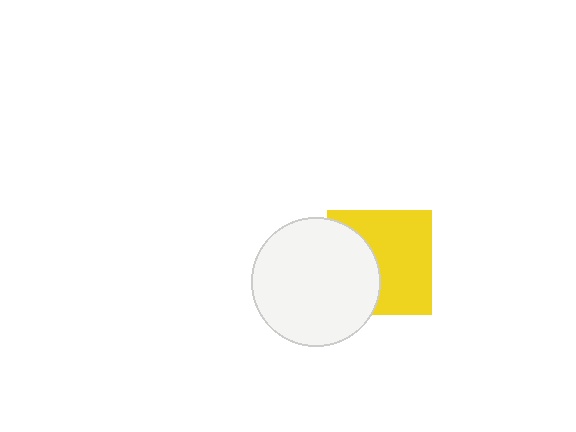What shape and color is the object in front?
The object in front is a white circle.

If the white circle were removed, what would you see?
You would see the complete yellow square.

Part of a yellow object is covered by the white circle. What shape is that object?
It is a square.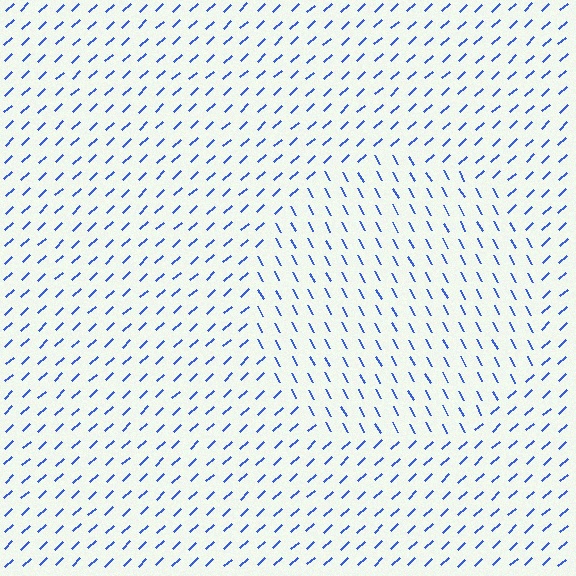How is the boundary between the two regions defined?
The boundary is defined purely by a change in line orientation (approximately 76 degrees difference). All lines are the same color and thickness.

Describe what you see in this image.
The image is filled with small blue line segments. A circle region in the image has lines oriented differently from the surrounding lines, creating a visible texture boundary.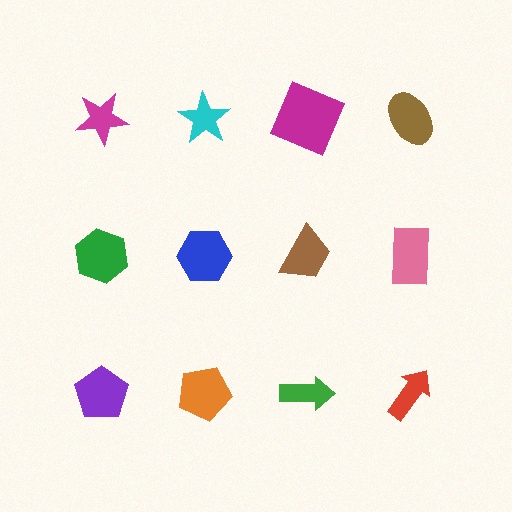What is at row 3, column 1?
A purple pentagon.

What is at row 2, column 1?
A green hexagon.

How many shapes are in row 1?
4 shapes.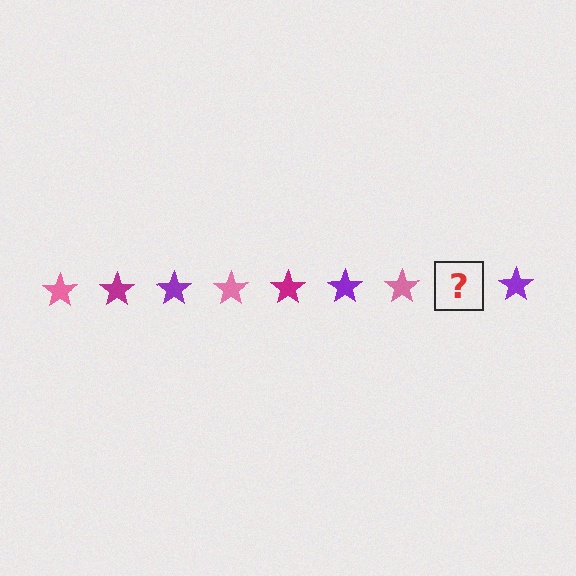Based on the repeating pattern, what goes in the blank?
The blank should be a magenta star.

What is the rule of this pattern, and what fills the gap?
The rule is that the pattern cycles through pink, magenta, purple stars. The gap should be filled with a magenta star.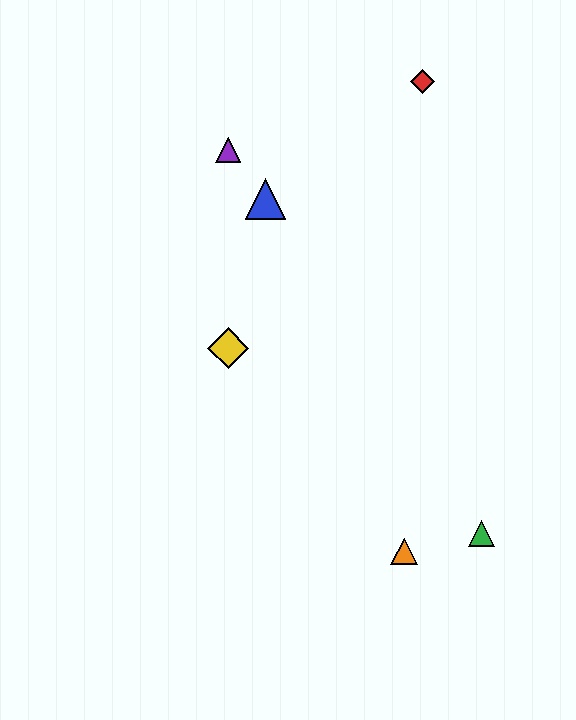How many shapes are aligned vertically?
2 shapes (the yellow diamond, the purple triangle) are aligned vertically.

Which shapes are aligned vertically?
The yellow diamond, the purple triangle are aligned vertically.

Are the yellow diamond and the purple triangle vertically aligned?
Yes, both are at x≈228.